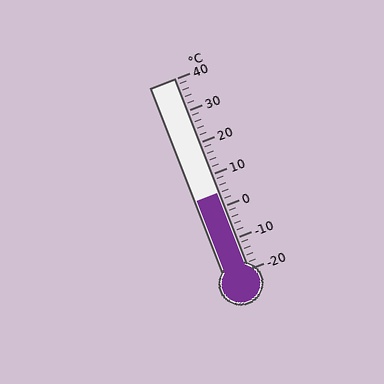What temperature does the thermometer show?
The thermometer shows approximately 4°C.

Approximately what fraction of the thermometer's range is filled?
The thermometer is filled to approximately 40% of its range.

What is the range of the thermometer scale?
The thermometer scale ranges from -20°C to 40°C.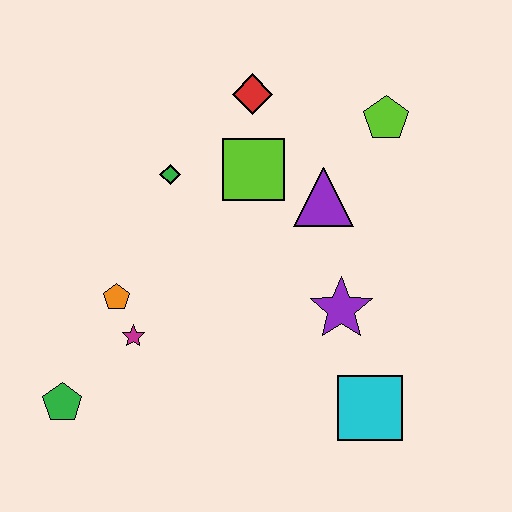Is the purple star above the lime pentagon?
No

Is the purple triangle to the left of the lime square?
No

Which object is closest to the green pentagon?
The magenta star is closest to the green pentagon.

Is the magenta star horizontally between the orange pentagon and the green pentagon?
No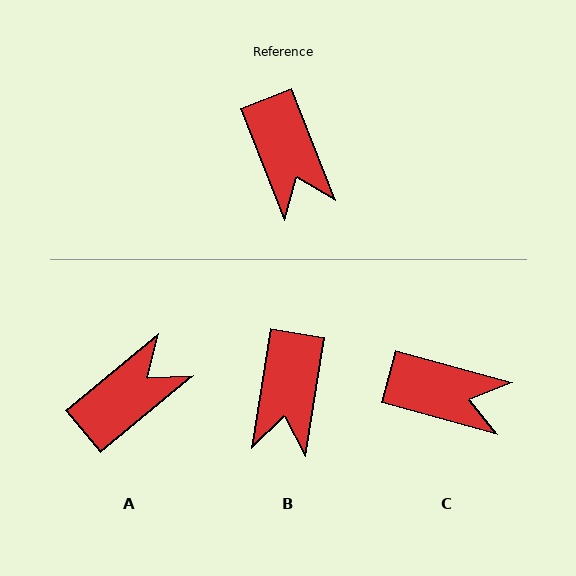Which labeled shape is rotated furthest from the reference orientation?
A, about 108 degrees away.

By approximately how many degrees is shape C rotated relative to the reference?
Approximately 53 degrees counter-clockwise.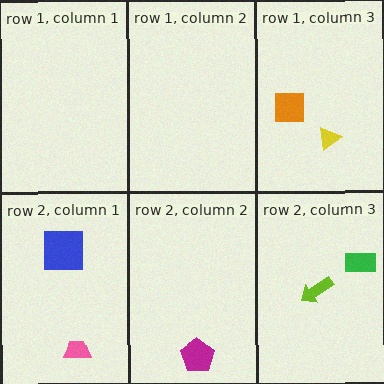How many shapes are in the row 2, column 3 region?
2.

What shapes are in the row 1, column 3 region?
The yellow triangle, the orange square.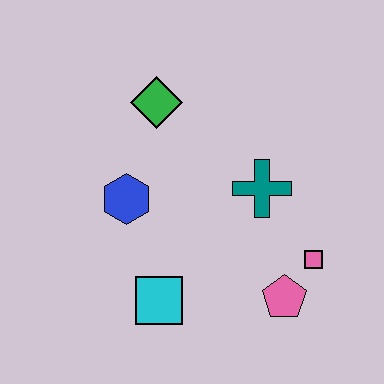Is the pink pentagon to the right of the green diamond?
Yes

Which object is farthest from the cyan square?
The green diamond is farthest from the cyan square.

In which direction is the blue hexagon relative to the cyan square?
The blue hexagon is above the cyan square.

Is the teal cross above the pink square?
Yes